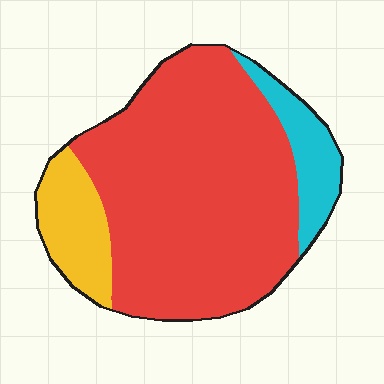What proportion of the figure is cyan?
Cyan covers roughly 10% of the figure.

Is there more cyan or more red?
Red.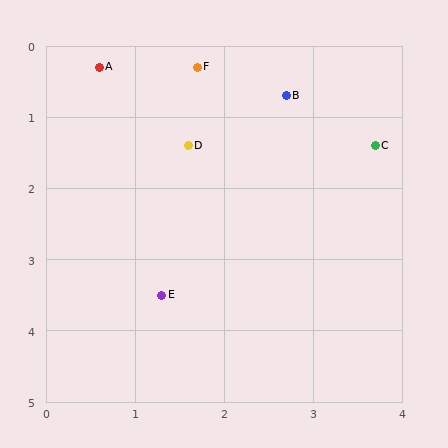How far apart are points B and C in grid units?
Points B and C are about 1.2 grid units apart.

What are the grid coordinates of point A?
Point A is at approximately (0.6, 0.3).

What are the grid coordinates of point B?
Point B is at approximately (2.7, 0.7).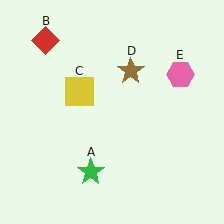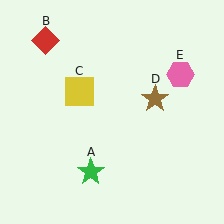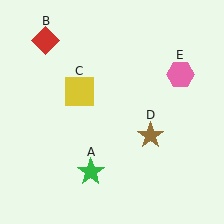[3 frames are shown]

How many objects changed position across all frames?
1 object changed position: brown star (object D).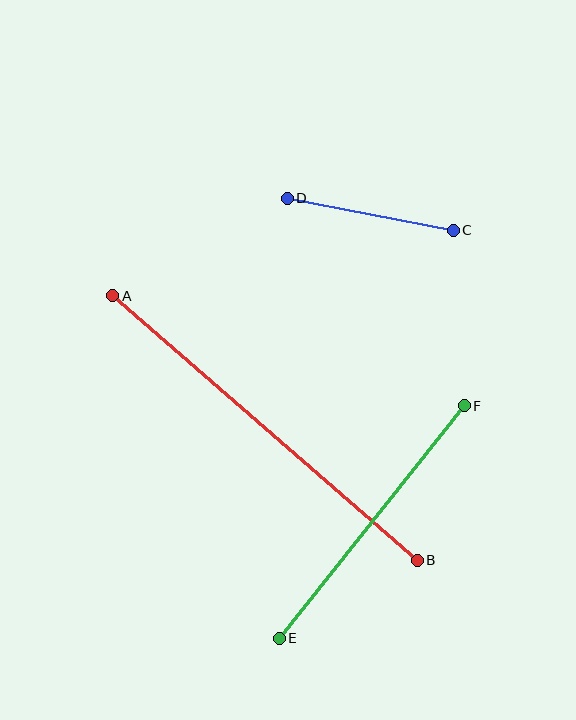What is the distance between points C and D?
The distance is approximately 169 pixels.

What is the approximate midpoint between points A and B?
The midpoint is at approximately (265, 428) pixels.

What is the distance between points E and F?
The distance is approximately 297 pixels.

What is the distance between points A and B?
The distance is approximately 403 pixels.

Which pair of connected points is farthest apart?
Points A and B are farthest apart.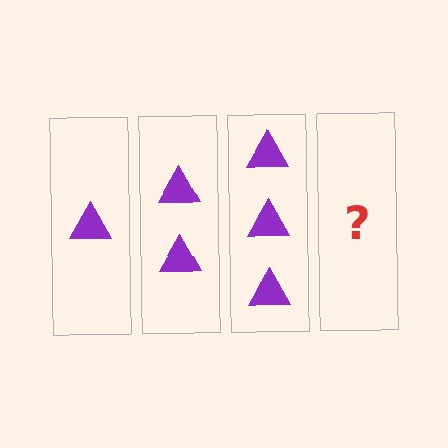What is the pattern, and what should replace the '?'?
The pattern is that each step adds one more triangle. The '?' should be 4 triangles.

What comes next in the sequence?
The next element should be 4 triangles.